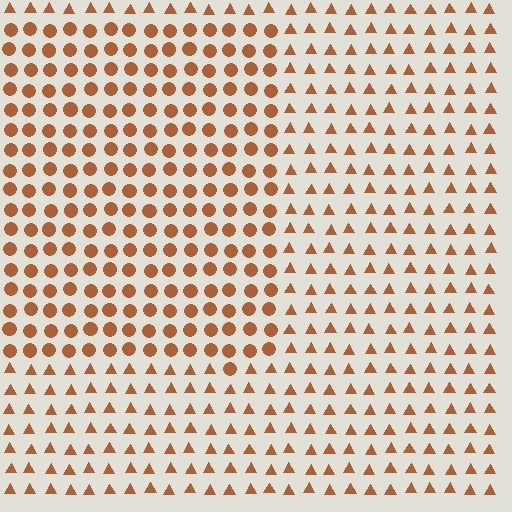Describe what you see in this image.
The image is filled with small brown elements arranged in a uniform grid. A rectangle-shaped region contains circles, while the surrounding area contains triangles. The boundary is defined purely by the change in element shape.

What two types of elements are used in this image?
The image uses circles inside the rectangle region and triangles outside it.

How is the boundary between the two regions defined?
The boundary is defined by a change in element shape: circles inside vs. triangles outside. All elements share the same color and spacing.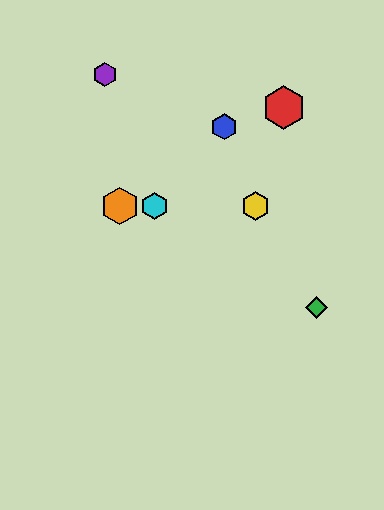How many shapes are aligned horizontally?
3 shapes (the yellow hexagon, the orange hexagon, the cyan hexagon) are aligned horizontally.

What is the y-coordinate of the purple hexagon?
The purple hexagon is at y≈75.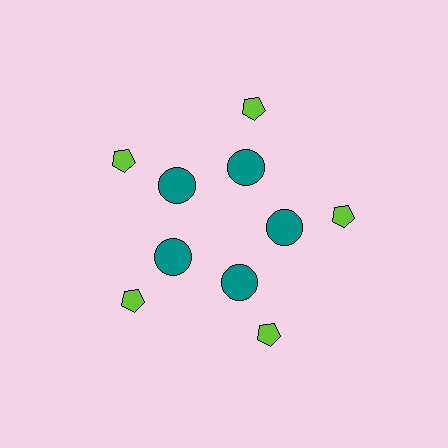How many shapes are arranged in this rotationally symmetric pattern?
There are 10 shapes, arranged in 5 groups of 2.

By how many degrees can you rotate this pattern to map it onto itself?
The pattern maps onto itself every 72 degrees of rotation.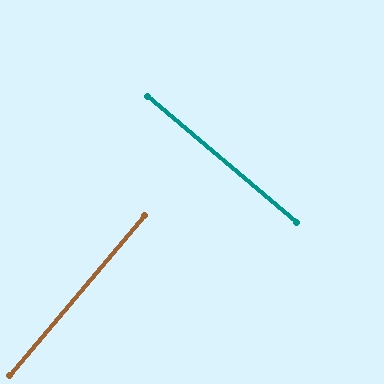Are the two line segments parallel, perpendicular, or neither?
Perpendicular — they meet at approximately 90°.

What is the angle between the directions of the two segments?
Approximately 90 degrees.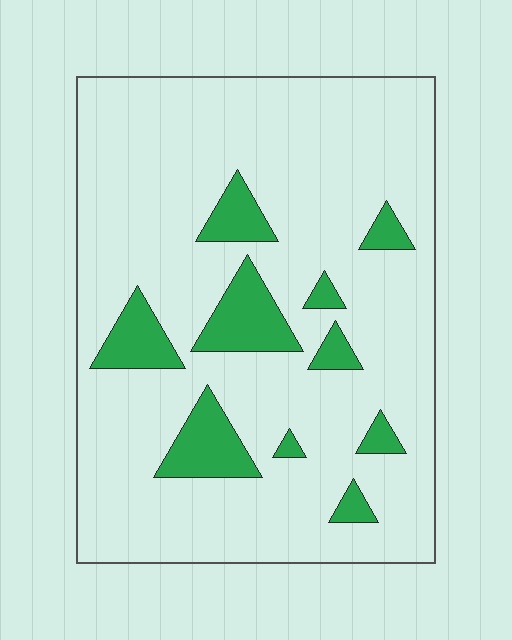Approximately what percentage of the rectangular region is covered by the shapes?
Approximately 15%.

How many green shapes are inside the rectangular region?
10.